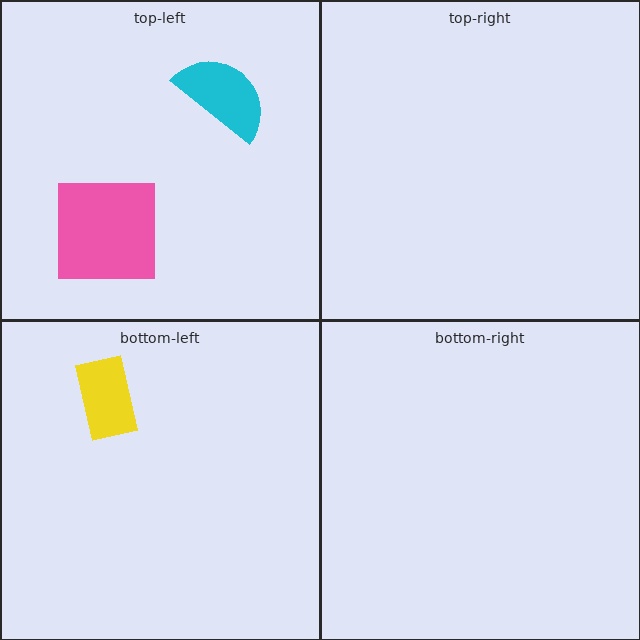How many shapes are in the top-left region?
2.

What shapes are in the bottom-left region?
The yellow rectangle.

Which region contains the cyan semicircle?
The top-left region.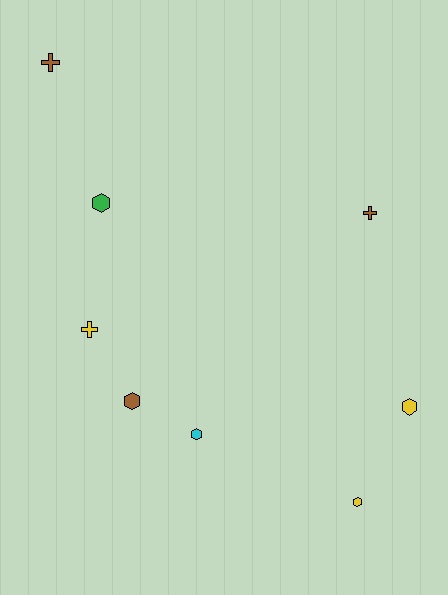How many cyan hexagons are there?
There is 1 cyan hexagon.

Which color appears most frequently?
Yellow, with 3 objects.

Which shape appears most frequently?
Hexagon, with 5 objects.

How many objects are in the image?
There are 8 objects.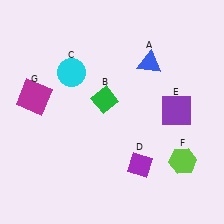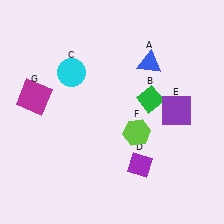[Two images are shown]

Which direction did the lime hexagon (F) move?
The lime hexagon (F) moved left.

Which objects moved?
The objects that moved are: the green diamond (B), the lime hexagon (F).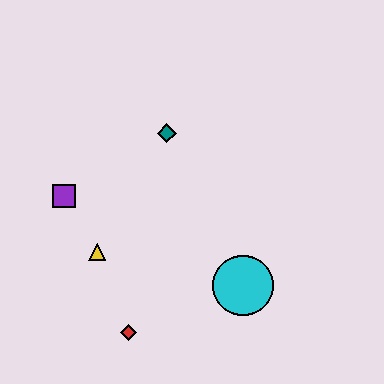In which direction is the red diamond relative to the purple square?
The red diamond is below the purple square.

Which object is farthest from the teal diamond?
The red diamond is farthest from the teal diamond.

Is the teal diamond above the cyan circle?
Yes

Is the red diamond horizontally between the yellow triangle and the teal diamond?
Yes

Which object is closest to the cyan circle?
The red diamond is closest to the cyan circle.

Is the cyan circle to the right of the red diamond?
Yes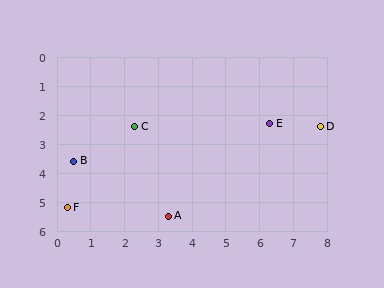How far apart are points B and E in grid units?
Points B and E are about 5.9 grid units apart.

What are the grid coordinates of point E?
Point E is at approximately (6.3, 2.3).